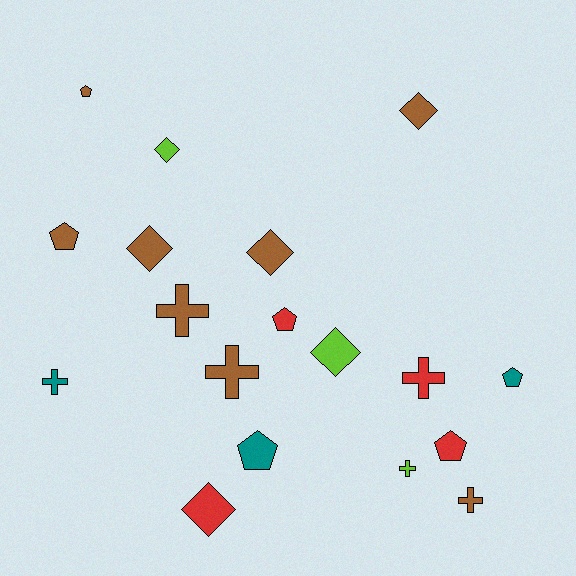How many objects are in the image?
There are 18 objects.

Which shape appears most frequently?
Diamond, with 6 objects.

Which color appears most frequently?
Brown, with 8 objects.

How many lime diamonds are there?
There are 2 lime diamonds.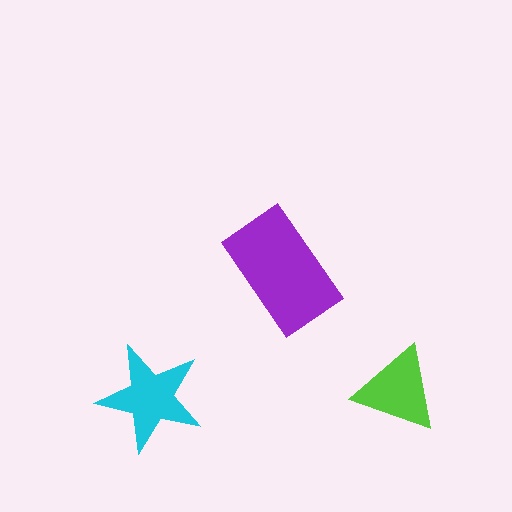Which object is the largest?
The purple rectangle.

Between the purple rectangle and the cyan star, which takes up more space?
The purple rectangle.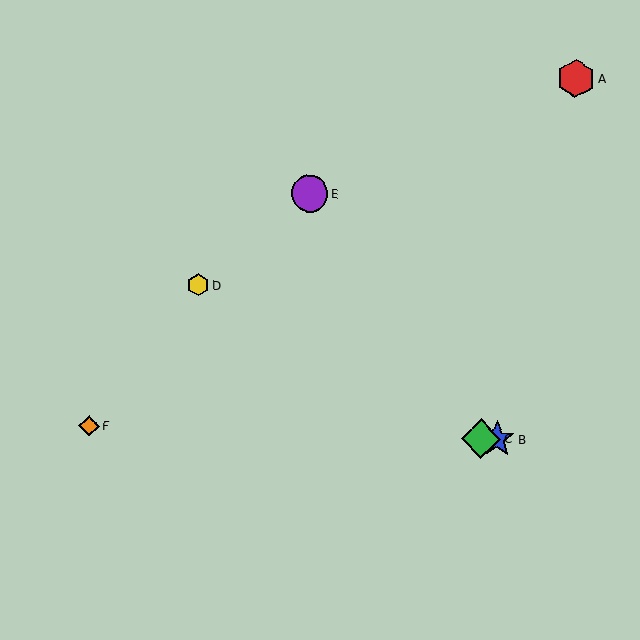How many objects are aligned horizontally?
3 objects (B, C, F) are aligned horizontally.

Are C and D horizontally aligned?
No, C is at y≈439 and D is at y≈285.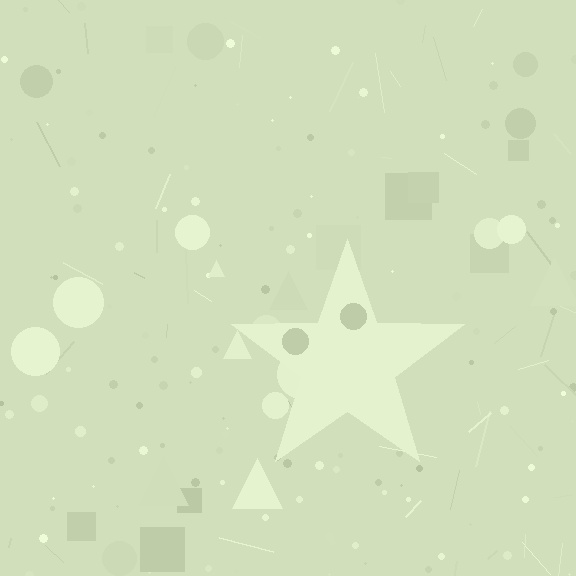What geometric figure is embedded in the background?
A star is embedded in the background.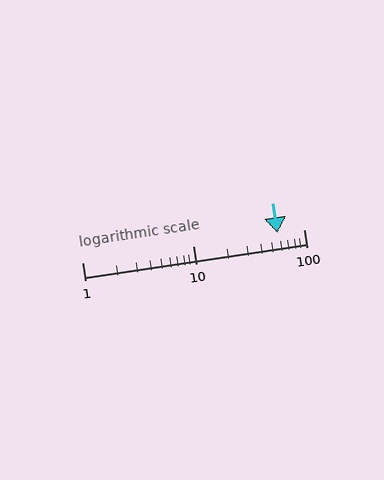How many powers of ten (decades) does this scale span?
The scale spans 2 decades, from 1 to 100.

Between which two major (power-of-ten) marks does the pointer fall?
The pointer is between 10 and 100.